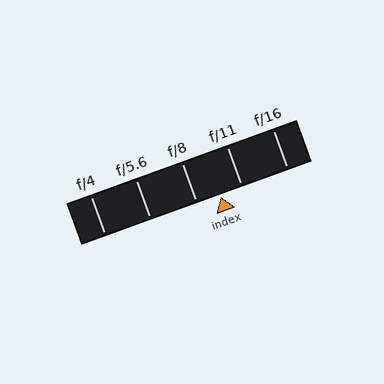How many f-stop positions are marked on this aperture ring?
There are 5 f-stop positions marked.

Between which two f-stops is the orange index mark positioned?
The index mark is between f/8 and f/11.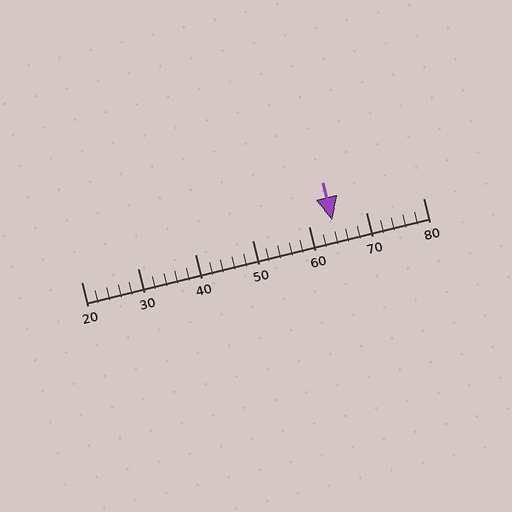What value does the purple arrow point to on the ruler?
The purple arrow points to approximately 64.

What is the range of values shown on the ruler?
The ruler shows values from 20 to 80.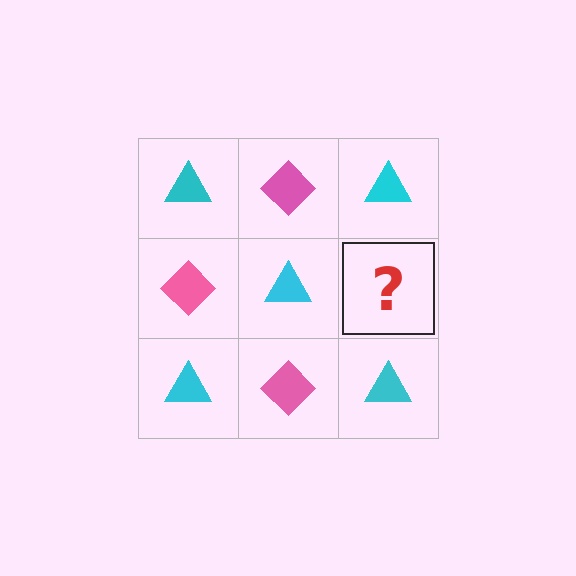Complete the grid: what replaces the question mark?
The question mark should be replaced with a pink diamond.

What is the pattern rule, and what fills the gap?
The rule is that it alternates cyan triangle and pink diamond in a checkerboard pattern. The gap should be filled with a pink diamond.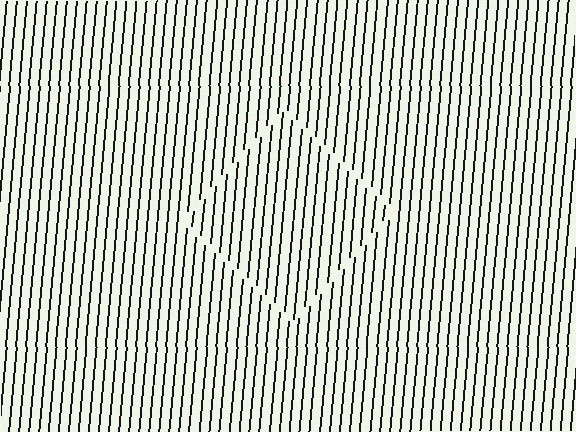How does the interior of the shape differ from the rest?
The interior of the shape contains the same grating, shifted by half a period — the contour is defined by the phase discontinuity where line-ends from the inner and outer gratings abut.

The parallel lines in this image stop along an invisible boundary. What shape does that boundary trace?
An illusory square. The interior of the shape contains the same grating, shifted by half a period — the contour is defined by the phase discontinuity where line-ends from the inner and outer gratings abut.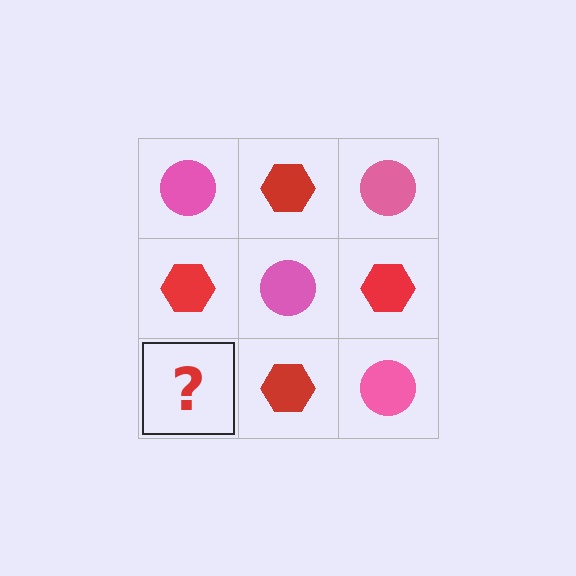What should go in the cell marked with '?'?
The missing cell should contain a pink circle.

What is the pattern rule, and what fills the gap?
The rule is that it alternates pink circle and red hexagon in a checkerboard pattern. The gap should be filled with a pink circle.